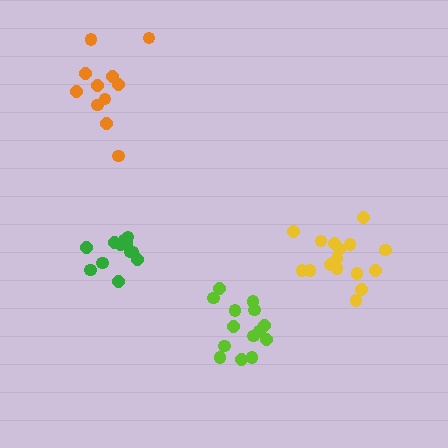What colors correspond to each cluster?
The clusters are colored: lime, green, yellow, orange.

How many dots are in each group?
Group 1: 14 dots, Group 2: 12 dots, Group 3: 16 dots, Group 4: 11 dots (53 total).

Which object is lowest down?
The lime cluster is bottommost.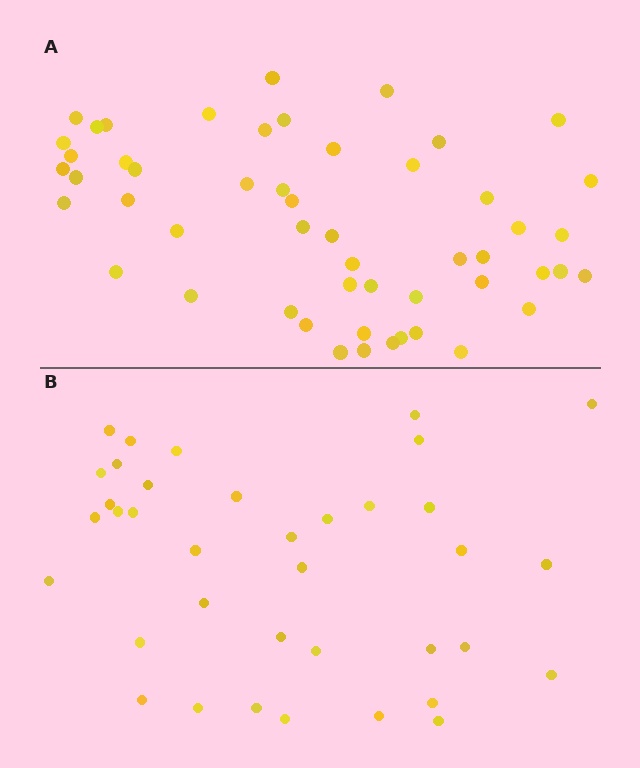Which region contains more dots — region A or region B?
Region A (the top region) has more dots.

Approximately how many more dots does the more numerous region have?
Region A has approximately 15 more dots than region B.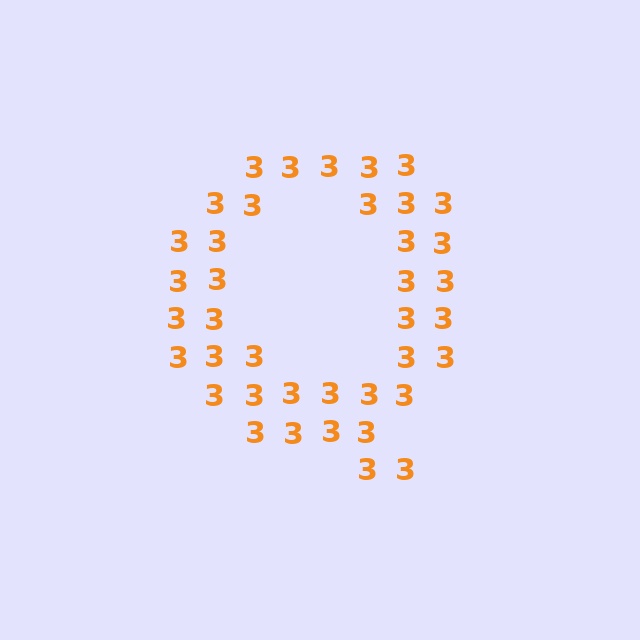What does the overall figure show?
The overall figure shows the letter Q.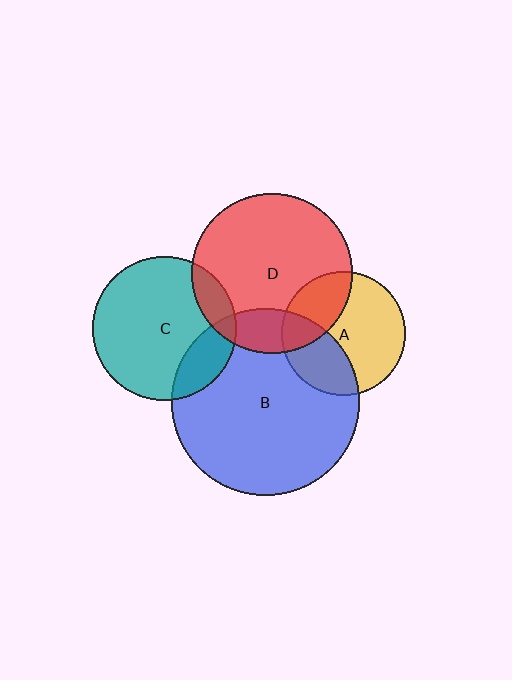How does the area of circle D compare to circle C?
Approximately 1.2 times.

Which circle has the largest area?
Circle B (blue).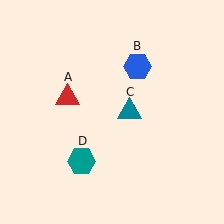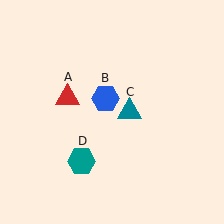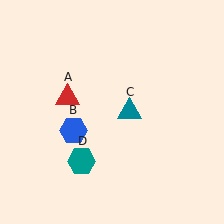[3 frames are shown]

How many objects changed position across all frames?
1 object changed position: blue hexagon (object B).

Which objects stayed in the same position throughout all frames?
Red triangle (object A) and teal triangle (object C) and teal hexagon (object D) remained stationary.